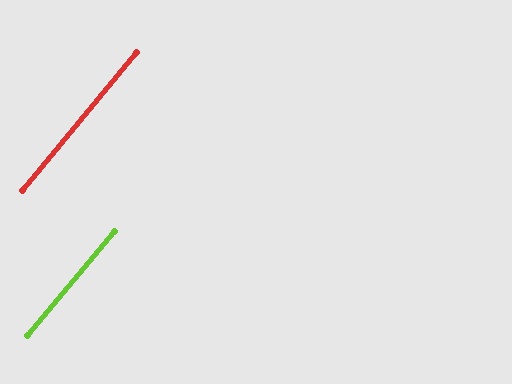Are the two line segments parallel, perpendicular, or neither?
Parallel — their directions differ by only 0.2°.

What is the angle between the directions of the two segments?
Approximately 0 degrees.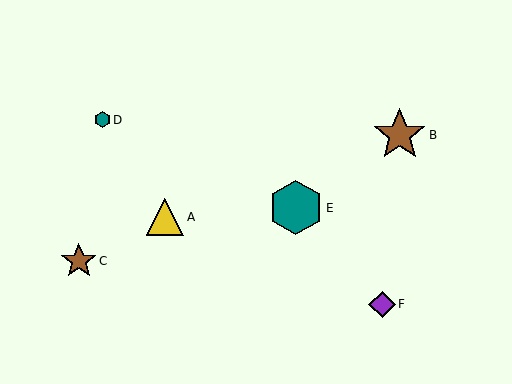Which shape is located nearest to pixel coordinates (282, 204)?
The teal hexagon (labeled E) at (296, 208) is nearest to that location.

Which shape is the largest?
The teal hexagon (labeled E) is the largest.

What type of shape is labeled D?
Shape D is a teal hexagon.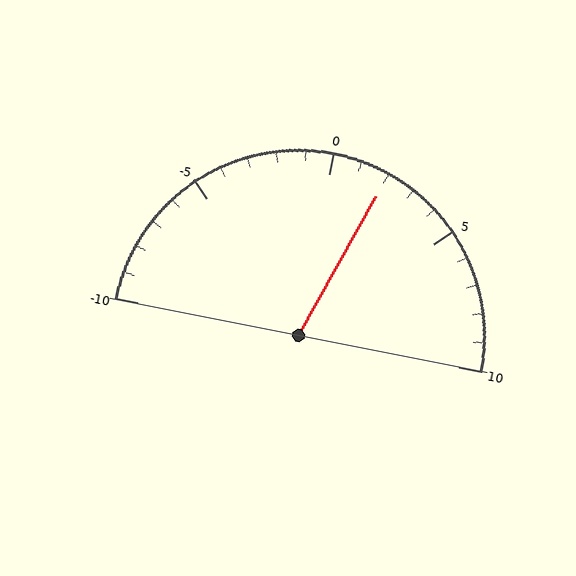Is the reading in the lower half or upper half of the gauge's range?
The reading is in the upper half of the range (-10 to 10).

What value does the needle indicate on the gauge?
The needle indicates approximately 2.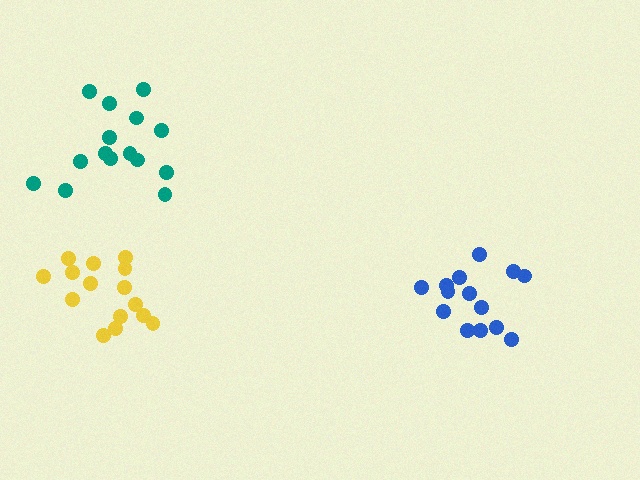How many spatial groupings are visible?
There are 3 spatial groupings.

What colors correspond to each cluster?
The clusters are colored: teal, yellow, blue.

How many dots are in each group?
Group 1: 15 dots, Group 2: 15 dots, Group 3: 14 dots (44 total).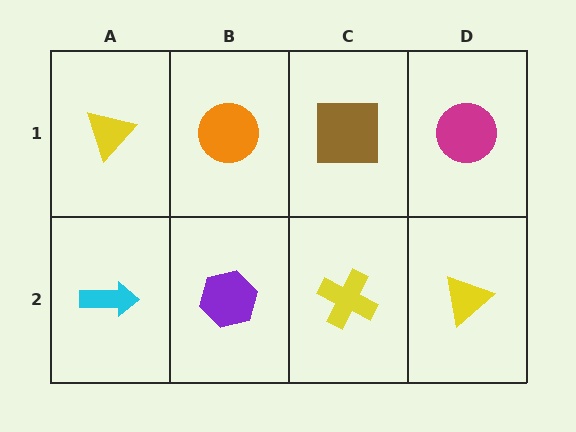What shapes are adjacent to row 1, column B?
A purple hexagon (row 2, column B), a yellow triangle (row 1, column A), a brown square (row 1, column C).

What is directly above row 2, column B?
An orange circle.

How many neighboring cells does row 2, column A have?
2.